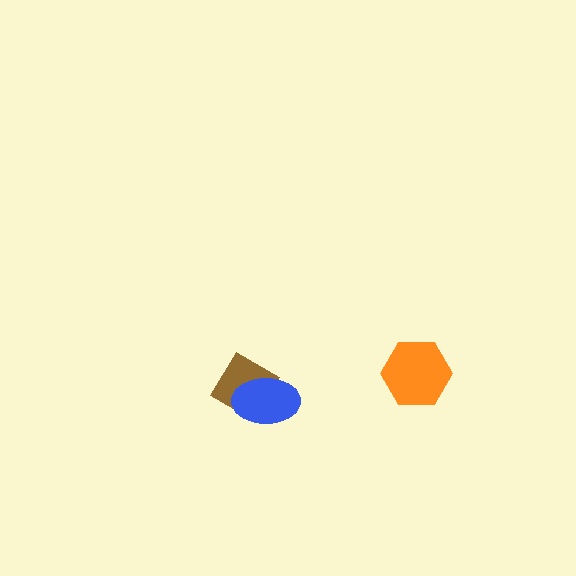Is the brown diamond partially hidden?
Yes, it is partially covered by another shape.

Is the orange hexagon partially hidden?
No, no other shape covers it.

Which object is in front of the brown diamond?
The blue ellipse is in front of the brown diamond.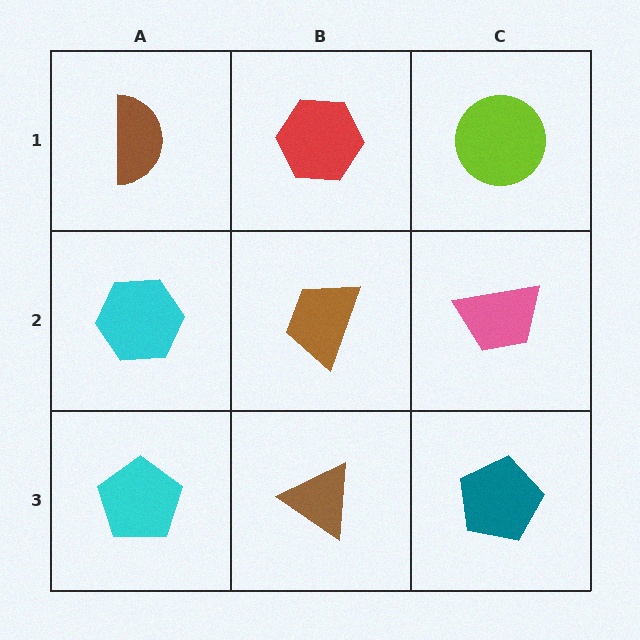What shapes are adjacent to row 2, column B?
A red hexagon (row 1, column B), a brown triangle (row 3, column B), a cyan hexagon (row 2, column A), a pink trapezoid (row 2, column C).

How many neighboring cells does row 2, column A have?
3.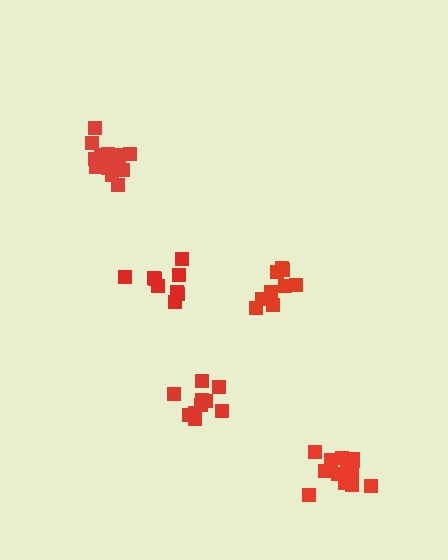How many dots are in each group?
Group 1: 15 dots, Group 2: 9 dots, Group 3: 10 dots, Group 4: 9 dots, Group 5: 15 dots (58 total).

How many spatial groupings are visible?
There are 5 spatial groupings.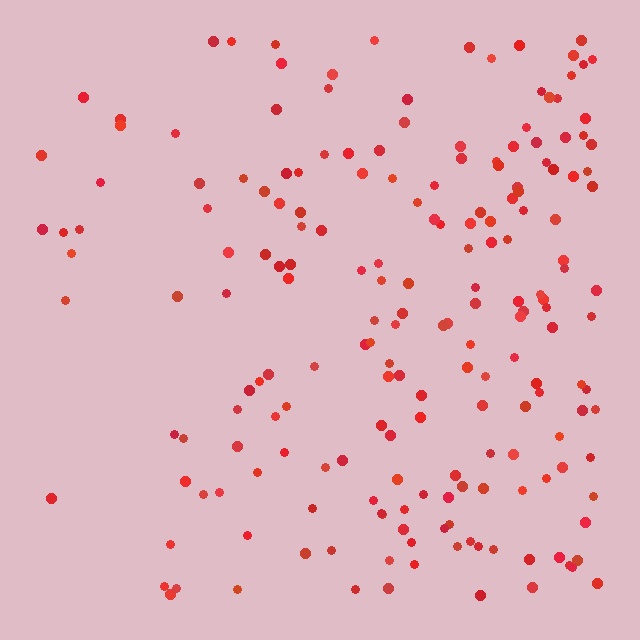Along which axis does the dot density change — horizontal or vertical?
Horizontal.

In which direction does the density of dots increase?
From left to right, with the right side densest.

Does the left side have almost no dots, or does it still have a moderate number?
Still a moderate number, just noticeably fewer than the right.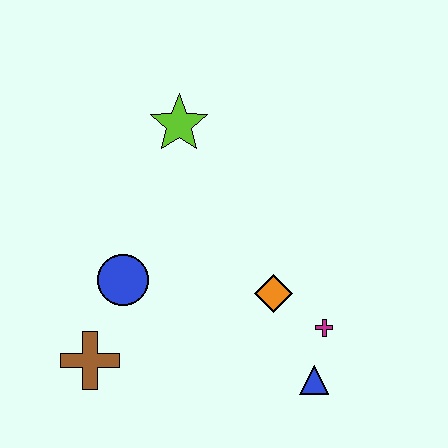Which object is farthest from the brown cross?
The lime star is farthest from the brown cross.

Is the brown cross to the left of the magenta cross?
Yes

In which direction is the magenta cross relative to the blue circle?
The magenta cross is to the right of the blue circle.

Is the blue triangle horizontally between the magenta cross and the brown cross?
Yes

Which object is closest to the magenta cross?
The blue triangle is closest to the magenta cross.